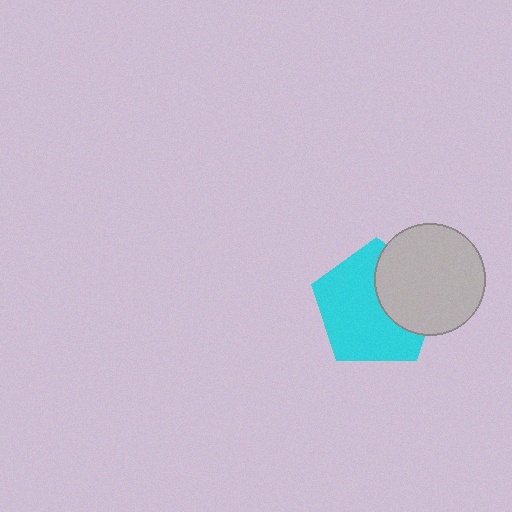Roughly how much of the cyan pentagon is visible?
Most of it is visible (roughly 66%).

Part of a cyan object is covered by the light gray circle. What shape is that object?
It is a pentagon.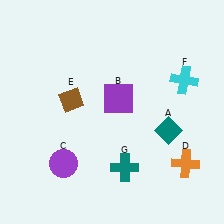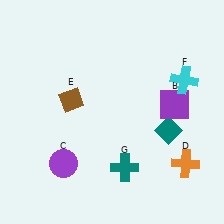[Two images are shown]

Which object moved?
The purple square (B) moved right.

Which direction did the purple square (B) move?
The purple square (B) moved right.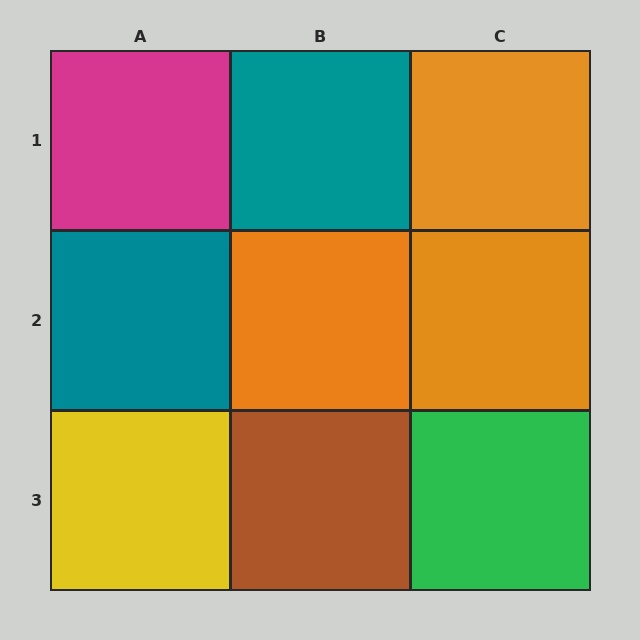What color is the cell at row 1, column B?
Teal.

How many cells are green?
1 cell is green.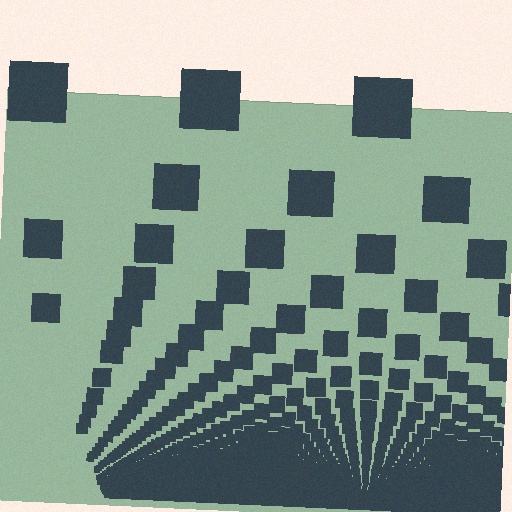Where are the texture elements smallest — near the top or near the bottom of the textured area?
Near the bottom.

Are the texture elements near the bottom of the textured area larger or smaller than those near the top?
Smaller. The gradient is inverted — elements near the bottom are smaller and denser.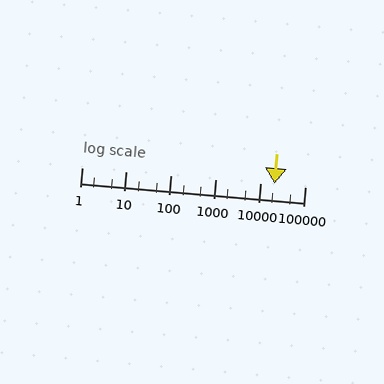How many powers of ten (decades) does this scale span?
The scale spans 5 decades, from 1 to 100000.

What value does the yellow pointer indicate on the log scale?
The pointer indicates approximately 21000.